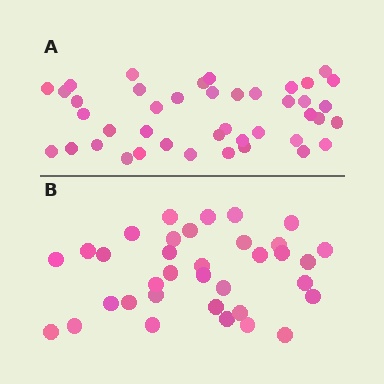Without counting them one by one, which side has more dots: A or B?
Region A (the top region) has more dots.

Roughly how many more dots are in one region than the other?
Region A has roughly 8 or so more dots than region B.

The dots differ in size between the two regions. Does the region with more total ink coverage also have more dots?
No. Region B has more total ink coverage because its dots are larger, but region A actually contains more individual dots. Total area can be misleading — the number of items is what matters here.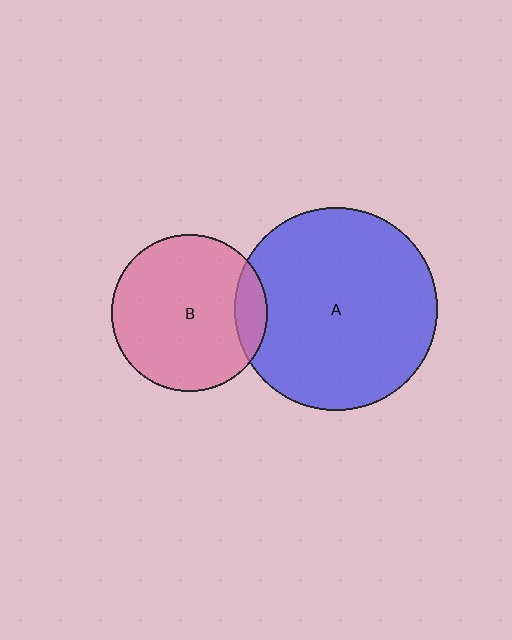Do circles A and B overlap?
Yes.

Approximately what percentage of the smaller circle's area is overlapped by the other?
Approximately 10%.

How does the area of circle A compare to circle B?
Approximately 1.7 times.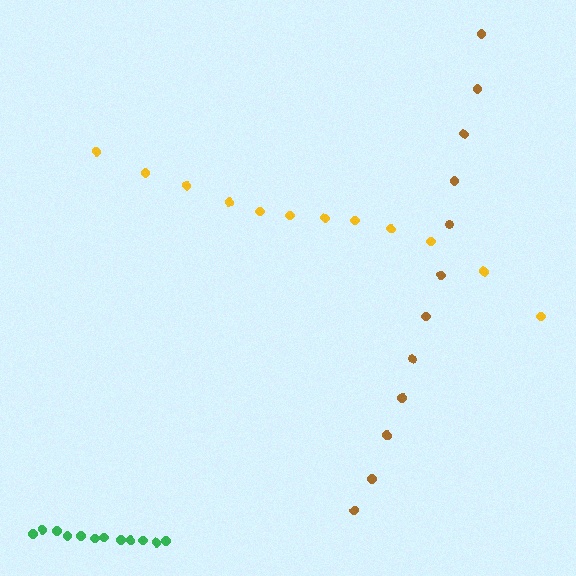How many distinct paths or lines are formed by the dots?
There are 3 distinct paths.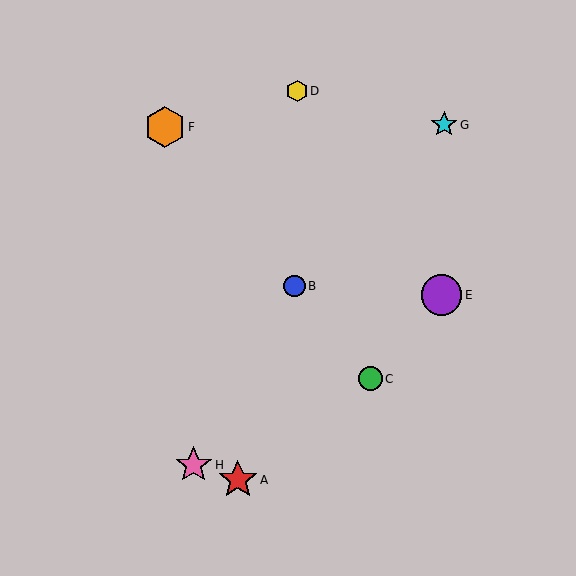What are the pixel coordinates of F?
Object F is at (165, 127).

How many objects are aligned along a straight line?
3 objects (B, C, F) are aligned along a straight line.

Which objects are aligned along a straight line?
Objects B, C, F are aligned along a straight line.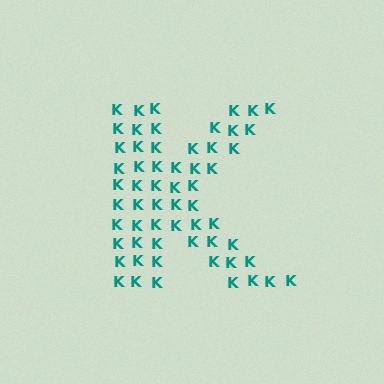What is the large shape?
The large shape is the letter K.